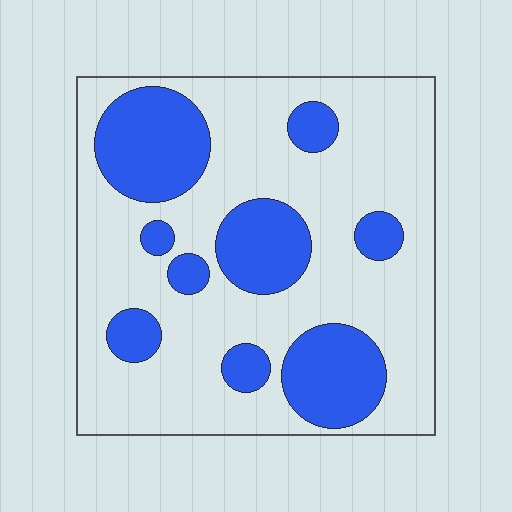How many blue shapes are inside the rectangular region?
9.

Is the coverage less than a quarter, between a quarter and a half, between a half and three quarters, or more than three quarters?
Between a quarter and a half.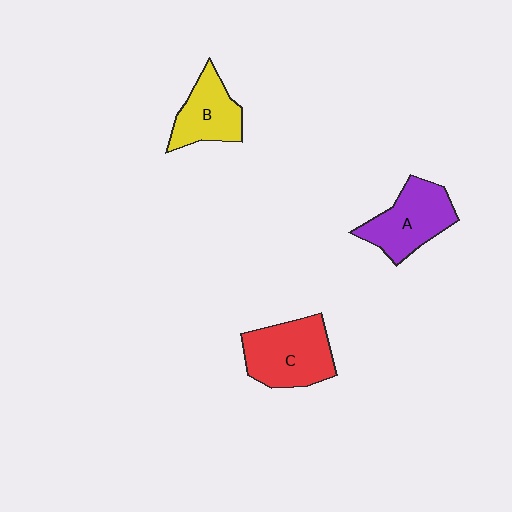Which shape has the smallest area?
Shape B (yellow).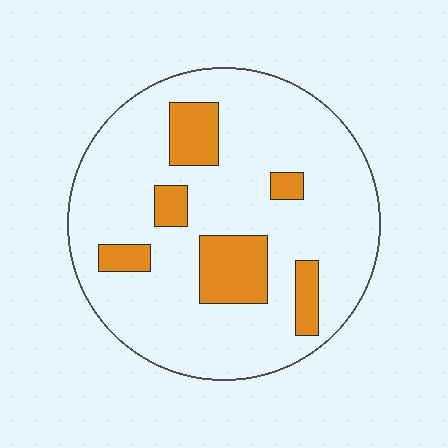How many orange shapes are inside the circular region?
6.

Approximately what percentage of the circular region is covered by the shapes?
Approximately 20%.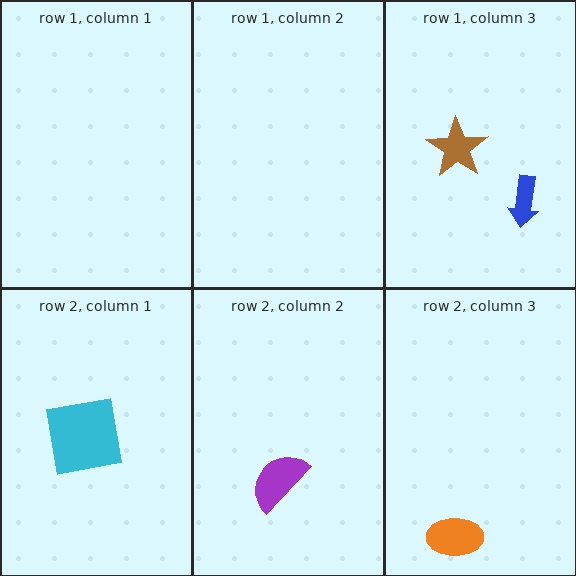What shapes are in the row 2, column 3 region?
The orange ellipse.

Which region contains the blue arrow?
The row 1, column 3 region.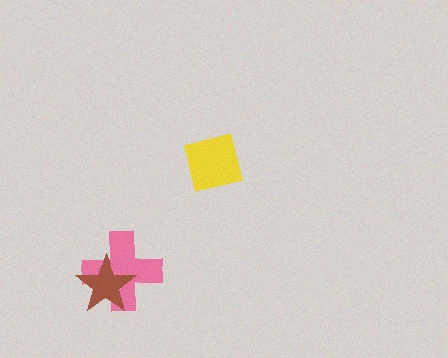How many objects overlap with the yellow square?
0 objects overlap with the yellow square.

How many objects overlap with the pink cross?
1 object overlaps with the pink cross.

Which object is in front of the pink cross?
The brown star is in front of the pink cross.